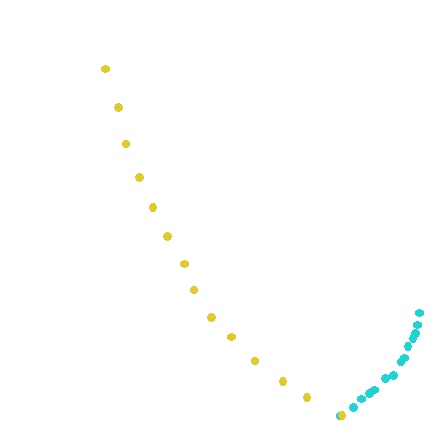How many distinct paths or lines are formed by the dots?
There are 2 distinct paths.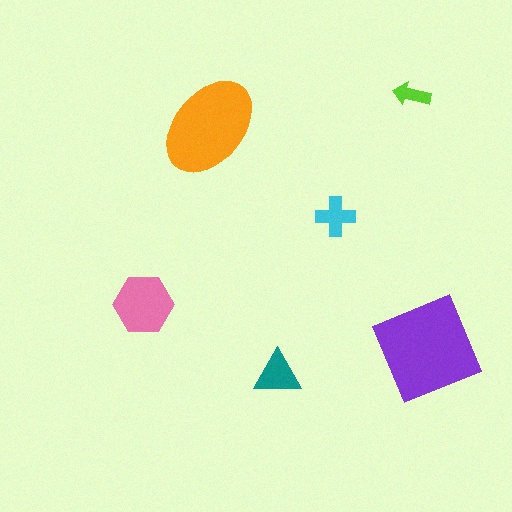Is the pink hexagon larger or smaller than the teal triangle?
Larger.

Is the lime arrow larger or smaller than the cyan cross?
Smaller.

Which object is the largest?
The purple square.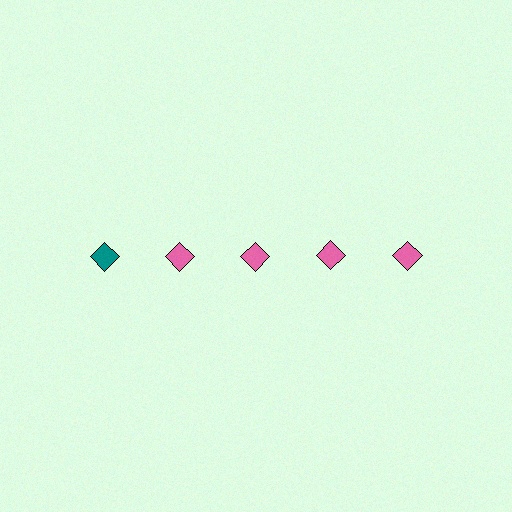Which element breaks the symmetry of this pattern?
The teal diamond in the top row, leftmost column breaks the symmetry. All other shapes are pink diamonds.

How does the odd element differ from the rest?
It has a different color: teal instead of pink.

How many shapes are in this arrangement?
There are 5 shapes arranged in a grid pattern.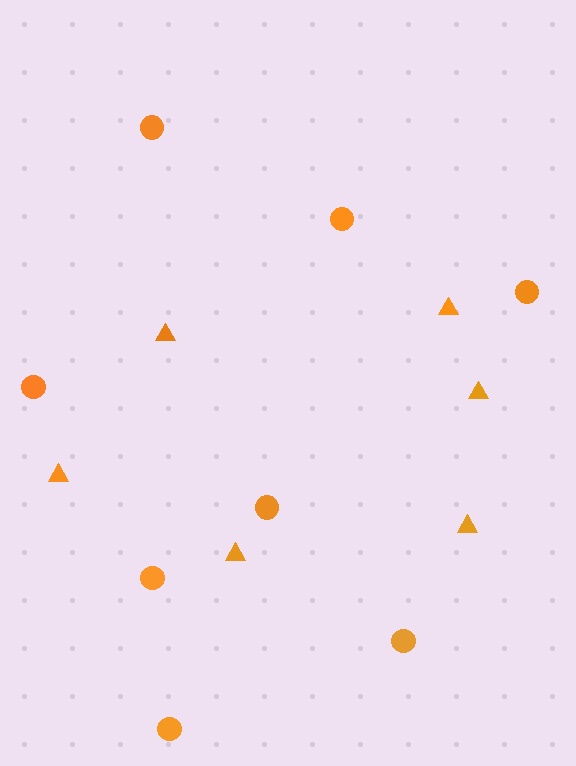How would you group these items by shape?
There are 2 groups: one group of triangles (6) and one group of circles (8).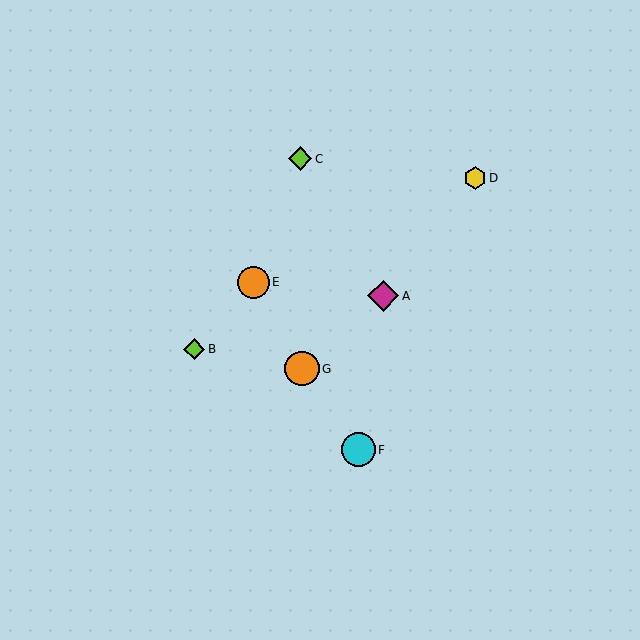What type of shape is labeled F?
Shape F is a cyan circle.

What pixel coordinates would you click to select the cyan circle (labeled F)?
Click at (358, 450) to select the cyan circle F.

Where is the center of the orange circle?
The center of the orange circle is at (253, 282).